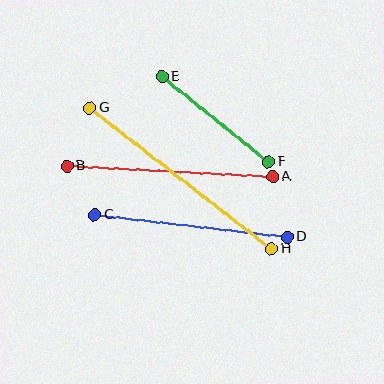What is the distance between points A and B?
The distance is approximately 206 pixels.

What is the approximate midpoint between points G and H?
The midpoint is at approximately (180, 178) pixels.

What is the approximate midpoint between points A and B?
The midpoint is at approximately (170, 171) pixels.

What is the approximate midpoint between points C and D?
The midpoint is at approximately (191, 226) pixels.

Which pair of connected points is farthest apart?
Points G and H are farthest apart.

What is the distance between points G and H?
The distance is approximately 230 pixels.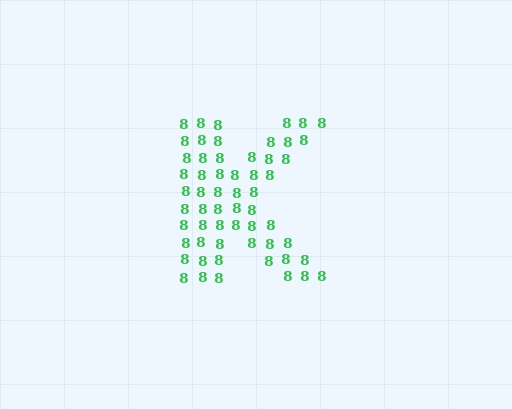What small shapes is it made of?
It is made of small digit 8's.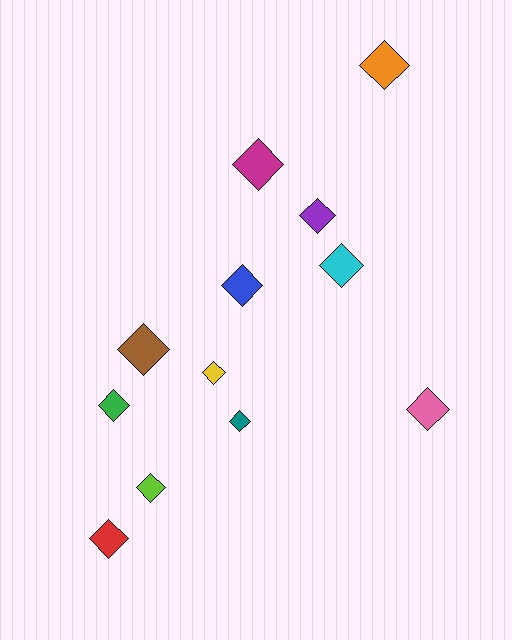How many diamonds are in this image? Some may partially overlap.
There are 12 diamonds.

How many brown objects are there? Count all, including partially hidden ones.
There is 1 brown object.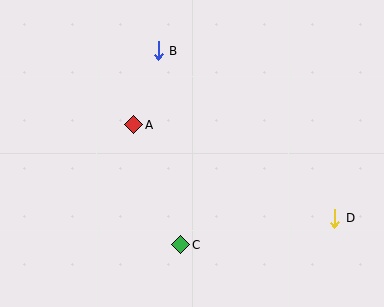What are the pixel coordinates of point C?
Point C is at (181, 245).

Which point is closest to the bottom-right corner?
Point D is closest to the bottom-right corner.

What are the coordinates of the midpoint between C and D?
The midpoint between C and D is at (258, 232).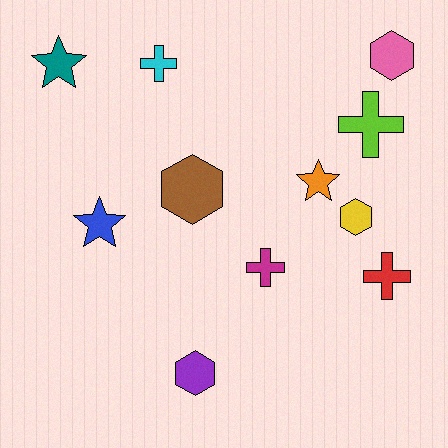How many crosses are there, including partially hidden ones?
There are 4 crosses.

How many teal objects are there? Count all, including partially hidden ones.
There is 1 teal object.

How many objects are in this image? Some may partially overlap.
There are 11 objects.